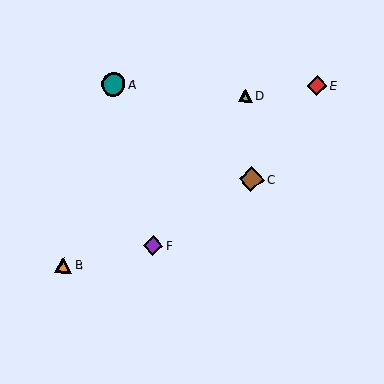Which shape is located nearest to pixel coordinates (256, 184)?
The brown diamond (labeled C) at (251, 179) is nearest to that location.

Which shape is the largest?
The brown diamond (labeled C) is the largest.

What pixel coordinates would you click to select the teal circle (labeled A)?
Click at (113, 84) to select the teal circle A.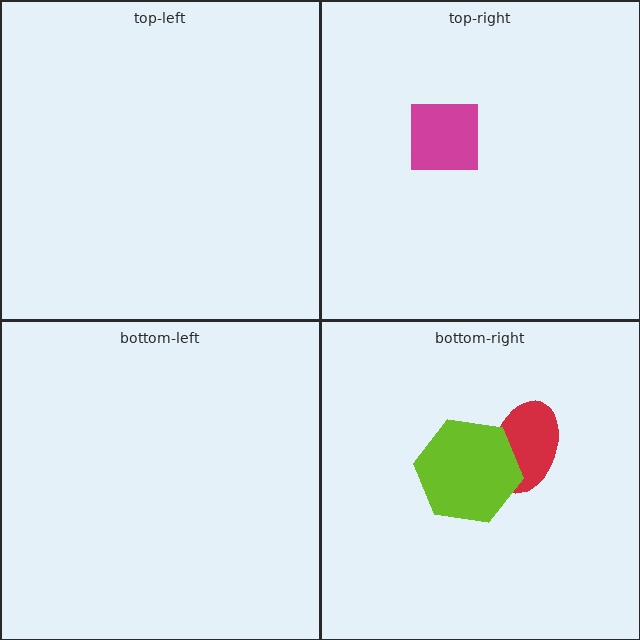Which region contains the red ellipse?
The bottom-right region.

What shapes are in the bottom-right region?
The red ellipse, the lime hexagon.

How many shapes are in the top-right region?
1.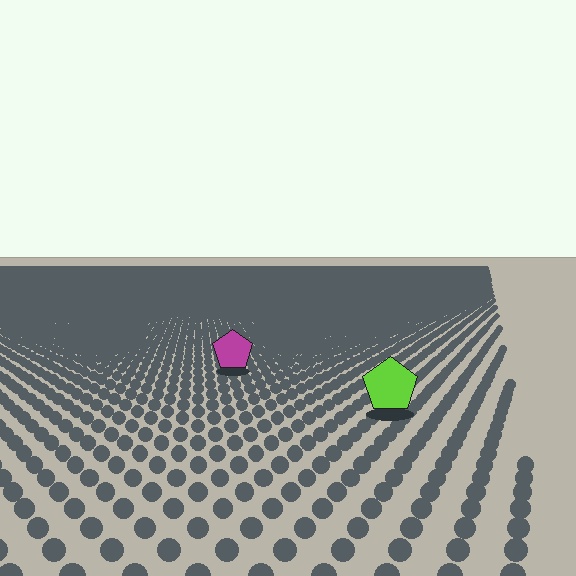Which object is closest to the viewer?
The lime pentagon is closest. The texture marks near it are larger and more spread out.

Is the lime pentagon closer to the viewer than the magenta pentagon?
Yes. The lime pentagon is closer — you can tell from the texture gradient: the ground texture is coarser near it.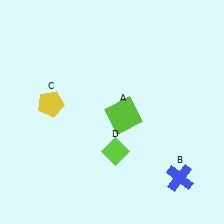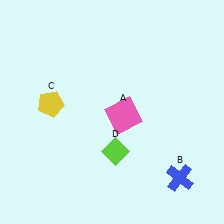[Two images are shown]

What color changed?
The square (A) changed from lime in Image 1 to pink in Image 2.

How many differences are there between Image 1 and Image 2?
There is 1 difference between the two images.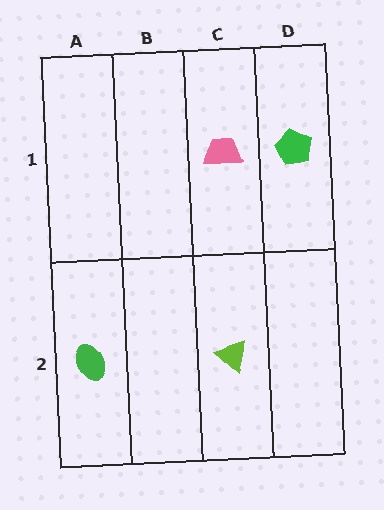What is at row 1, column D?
A green pentagon.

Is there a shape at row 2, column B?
No, that cell is empty.